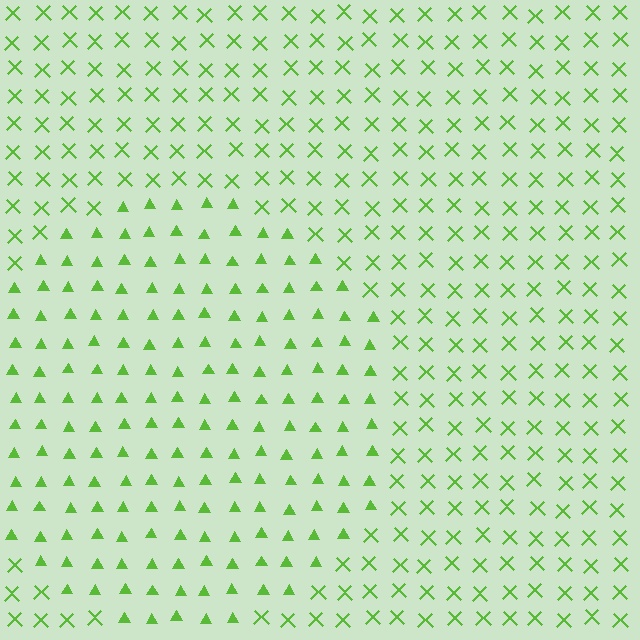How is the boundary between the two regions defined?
The boundary is defined by a change in element shape: triangles inside vs. X marks outside. All elements share the same color and spacing.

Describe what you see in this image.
The image is filled with small lime elements arranged in a uniform grid. A circle-shaped region contains triangles, while the surrounding area contains X marks. The boundary is defined purely by the change in element shape.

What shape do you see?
I see a circle.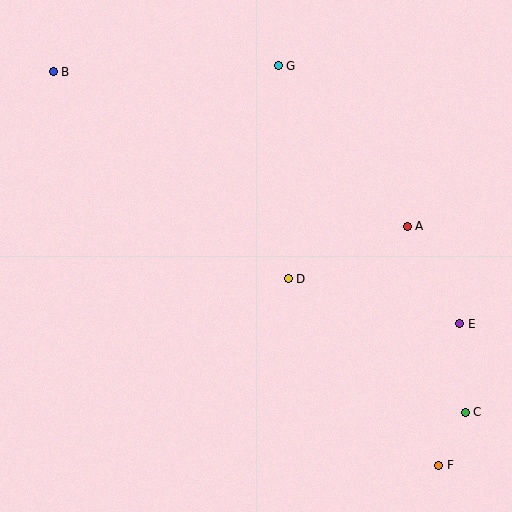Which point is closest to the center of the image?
Point D at (288, 279) is closest to the center.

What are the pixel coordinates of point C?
Point C is at (465, 412).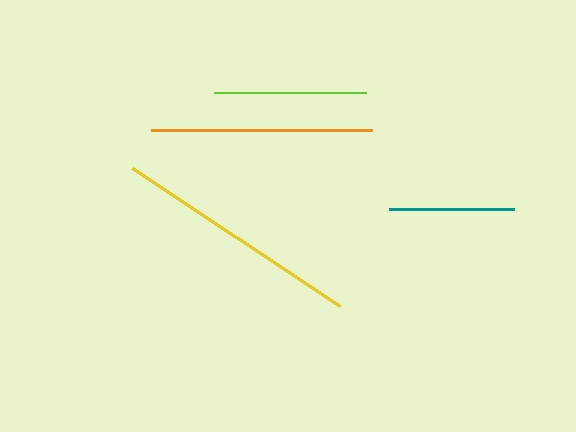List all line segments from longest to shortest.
From longest to shortest: yellow, orange, lime, teal.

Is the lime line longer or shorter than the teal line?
The lime line is longer than the teal line.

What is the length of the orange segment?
The orange segment is approximately 221 pixels long.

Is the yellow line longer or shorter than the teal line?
The yellow line is longer than the teal line.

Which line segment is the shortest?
The teal line is the shortest at approximately 125 pixels.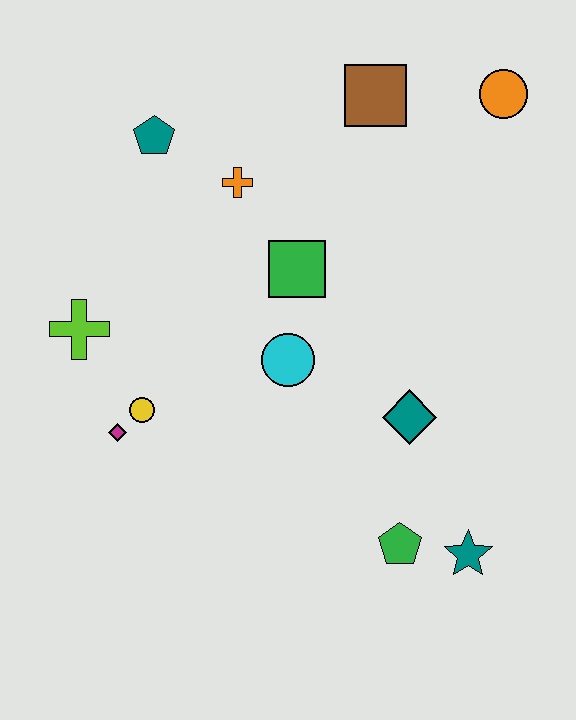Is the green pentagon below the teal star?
No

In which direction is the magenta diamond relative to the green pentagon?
The magenta diamond is to the left of the green pentagon.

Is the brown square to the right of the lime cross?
Yes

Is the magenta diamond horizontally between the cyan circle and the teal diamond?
No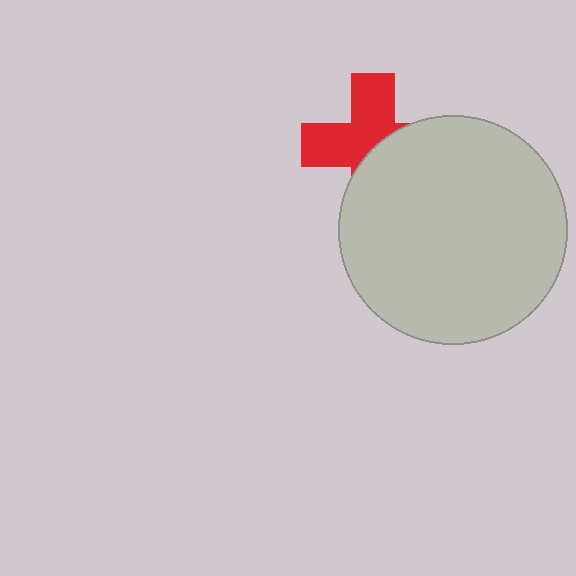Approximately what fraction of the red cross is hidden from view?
Roughly 48% of the red cross is hidden behind the light gray circle.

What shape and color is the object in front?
The object in front is a light gray circle.